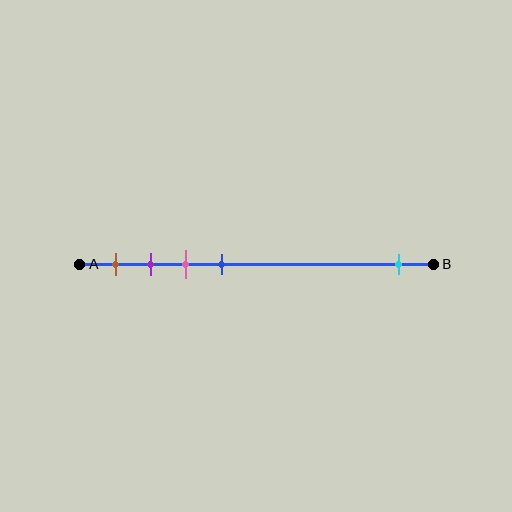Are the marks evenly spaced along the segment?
No, the marks are not evenly spaced.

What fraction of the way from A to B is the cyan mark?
The cyan mark is approximately 90% (0.9) of the way from A to B.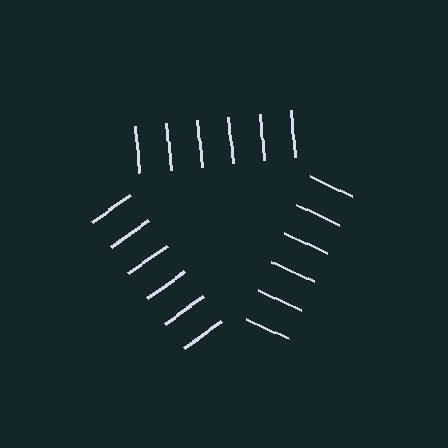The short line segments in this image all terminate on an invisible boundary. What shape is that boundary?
An illusory triangle — the line segments terminate on its edges but no continuous stroke is drawn.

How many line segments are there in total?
18 — 6 along each of the 3 edges.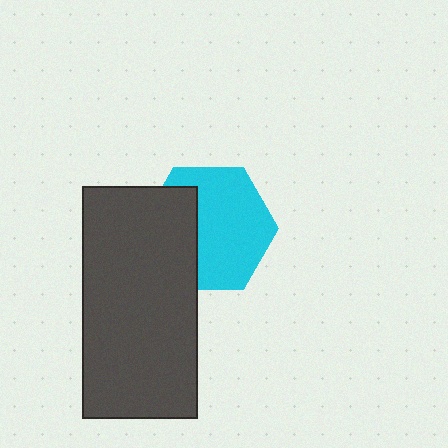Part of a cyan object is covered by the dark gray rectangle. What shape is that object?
It is a hexagon.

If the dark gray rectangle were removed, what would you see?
You would see the complete cyan hexagon.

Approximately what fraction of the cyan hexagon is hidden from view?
Roughly 35% of the cyan hexagon is hidden behind the dark gray rectangle.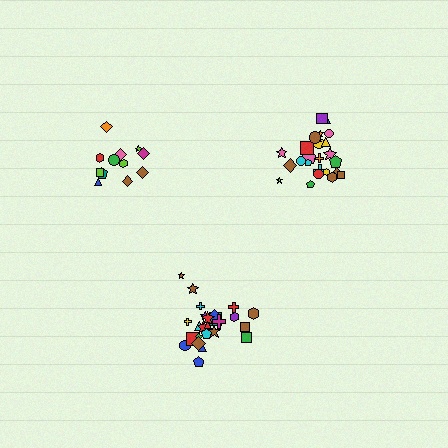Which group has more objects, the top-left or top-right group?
The top-right group.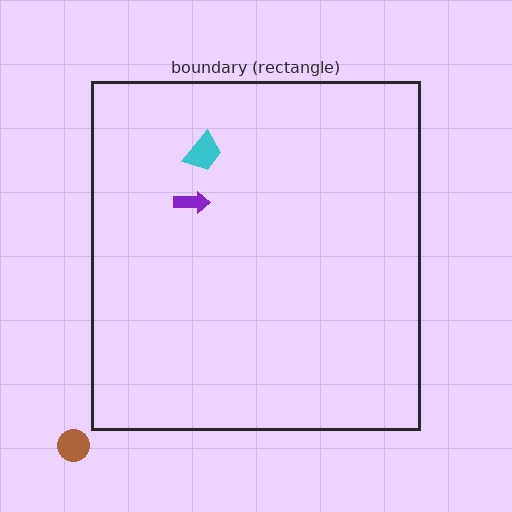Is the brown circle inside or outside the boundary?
Outside.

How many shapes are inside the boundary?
2 inside, 1 outside.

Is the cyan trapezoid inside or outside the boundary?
Inside.